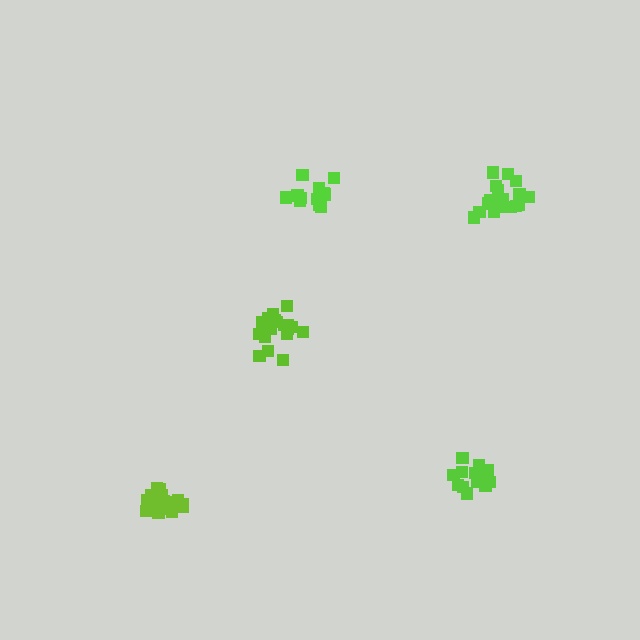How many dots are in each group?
Group 1: 19 dots, Group 2: 15 dots, Group 3: 18 dots, Group 4: 13 dots, Group 5: 19 dots (84 total).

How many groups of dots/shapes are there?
There are 5 groups.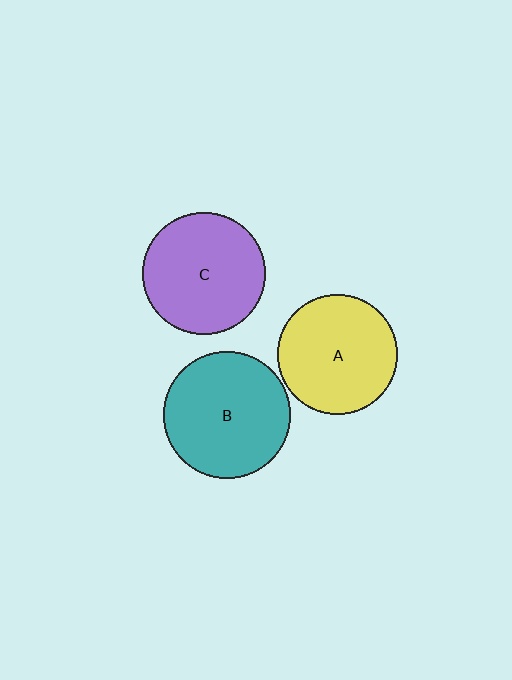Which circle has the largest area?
Circle B (teal).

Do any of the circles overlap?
No, none of the circles overlap.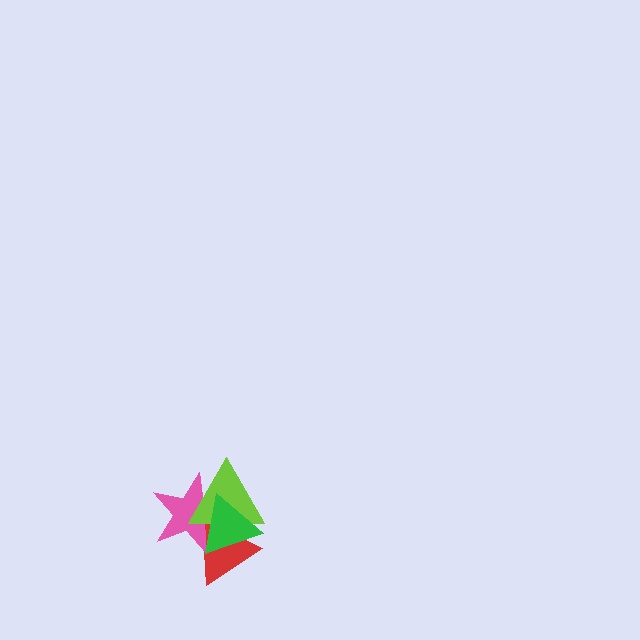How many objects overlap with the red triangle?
3 objects overlap with the red triangle.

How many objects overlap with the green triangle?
3 objects overlap with the green triangle.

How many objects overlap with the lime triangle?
3 objects overlap with the lime triangle.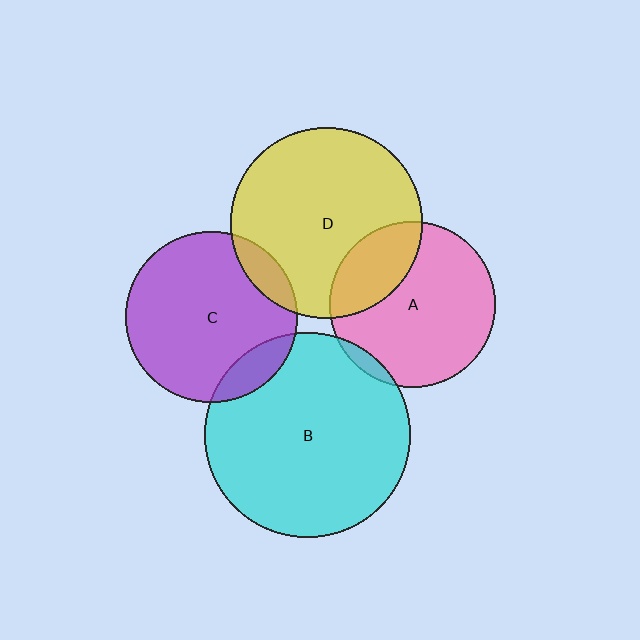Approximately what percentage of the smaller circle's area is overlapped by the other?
Approximately 10%.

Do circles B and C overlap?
Yes.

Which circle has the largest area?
Circle B (cyan).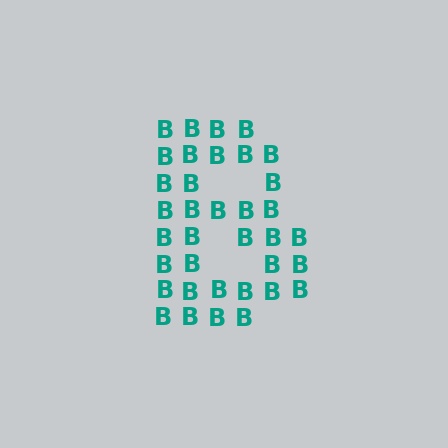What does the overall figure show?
The overall figure shows the letter B.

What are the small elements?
The small elements are letter B's.